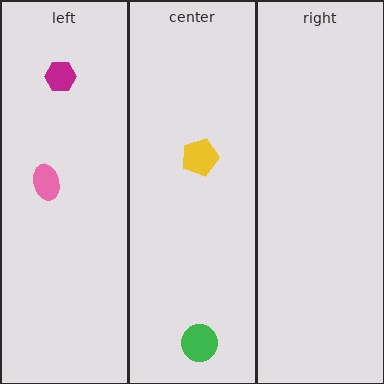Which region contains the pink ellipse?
The left region.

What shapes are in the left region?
The magenta hexagon, the pink ellipse.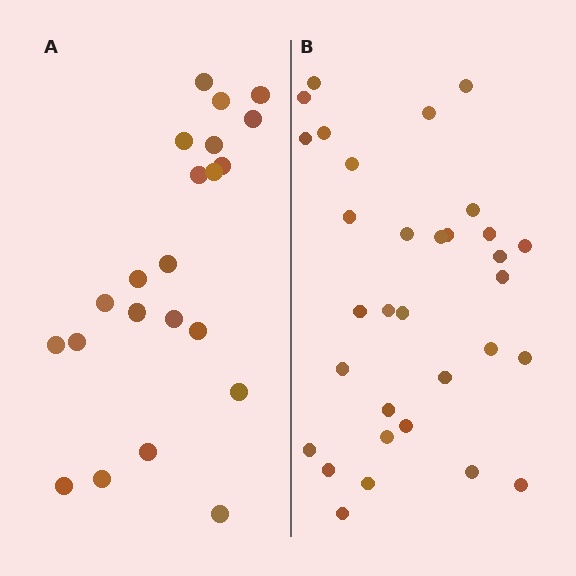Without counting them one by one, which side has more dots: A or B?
Region B (the right region) has more dots.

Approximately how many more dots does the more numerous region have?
Region B has roughly 10 or so more dots than region A.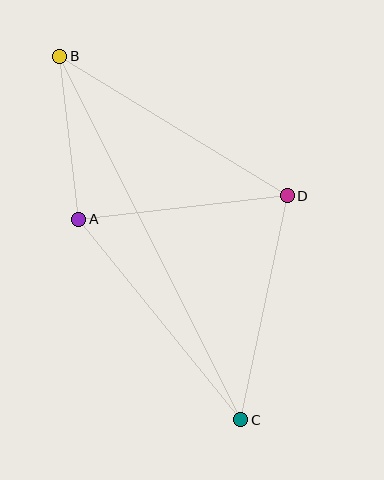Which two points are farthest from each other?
Points B and C are farthest from each other.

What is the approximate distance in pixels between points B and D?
The distance between B and D is approximately 267 pixels.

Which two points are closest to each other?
Points A and B are closest to each other.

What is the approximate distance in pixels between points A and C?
The distance between A and C is approximately 258 pixels.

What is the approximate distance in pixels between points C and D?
The distance between C and D is approximately 229 pixels.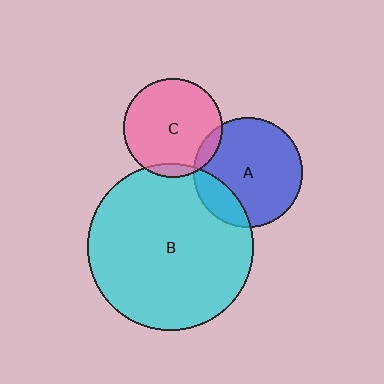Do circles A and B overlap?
Yes.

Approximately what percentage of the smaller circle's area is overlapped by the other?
Approximately 20%.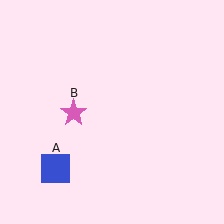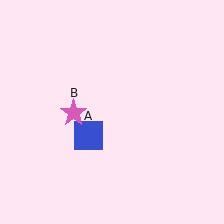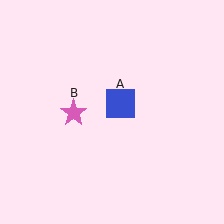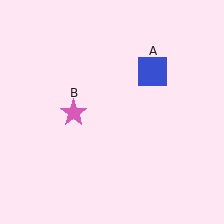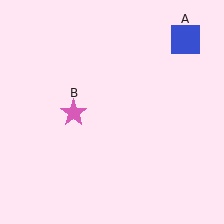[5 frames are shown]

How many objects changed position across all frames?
1 object changed position: blue square (object A).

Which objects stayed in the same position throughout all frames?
Pink star (object B) remained stationary.